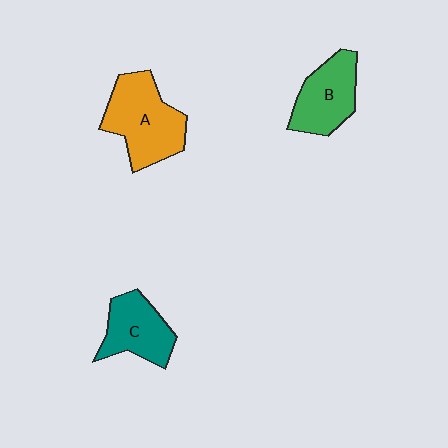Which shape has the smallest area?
Shape C (teal).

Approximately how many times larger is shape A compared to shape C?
Approximately 1.4 times.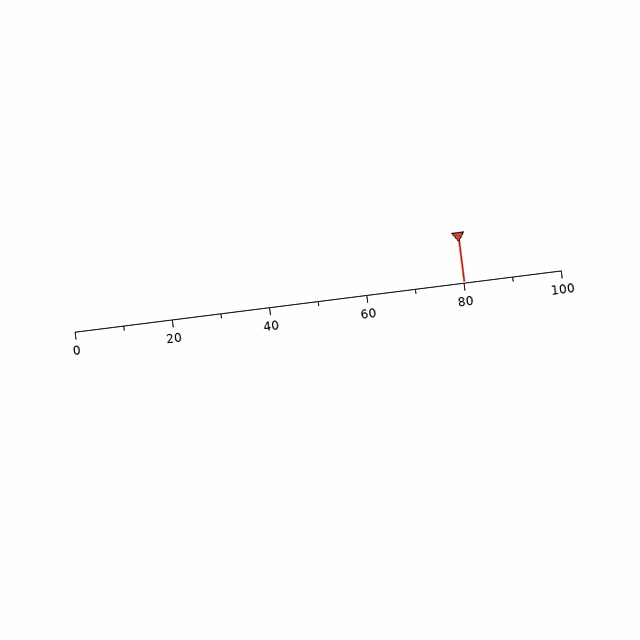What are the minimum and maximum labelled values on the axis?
The axis runs from 0 to 100.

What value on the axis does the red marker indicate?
The marker indicates approximately 80.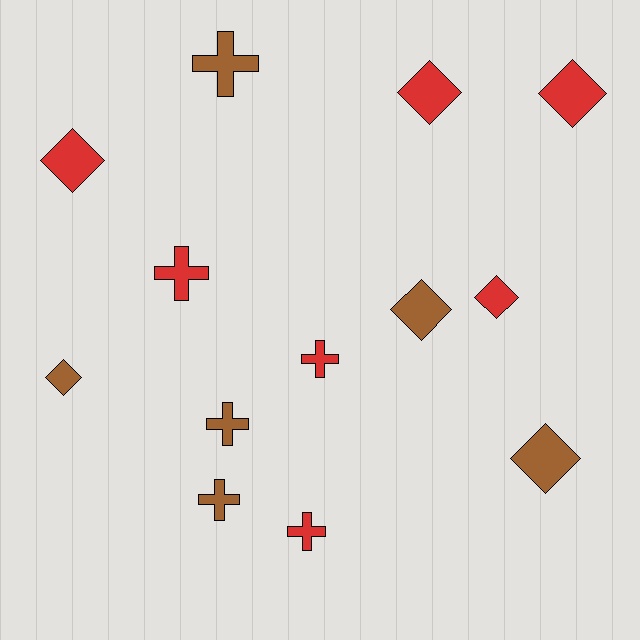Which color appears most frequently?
Red, with 7 objects.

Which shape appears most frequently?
Diamond, with 7 objects.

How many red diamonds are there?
There are 4 red diamonds.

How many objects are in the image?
There are 13 objects.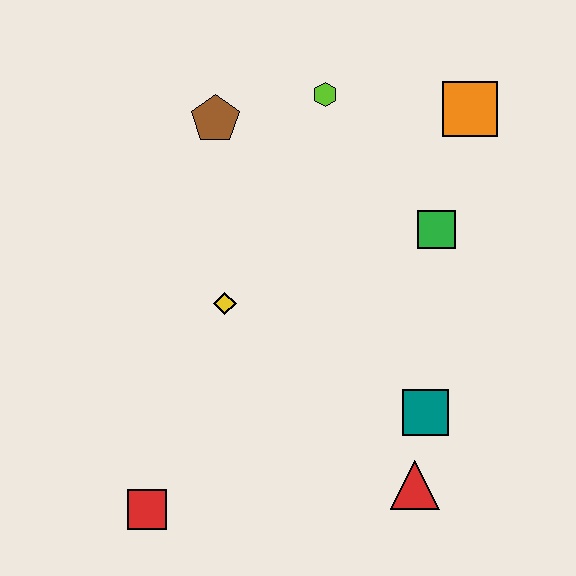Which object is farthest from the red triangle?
The brown pentagon is farthest from the red triangle.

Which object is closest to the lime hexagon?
The brown pentagon is closest to the lime hexagon.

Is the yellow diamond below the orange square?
Yes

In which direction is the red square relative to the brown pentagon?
The red square is below the brown pentagon.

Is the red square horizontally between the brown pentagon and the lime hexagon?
No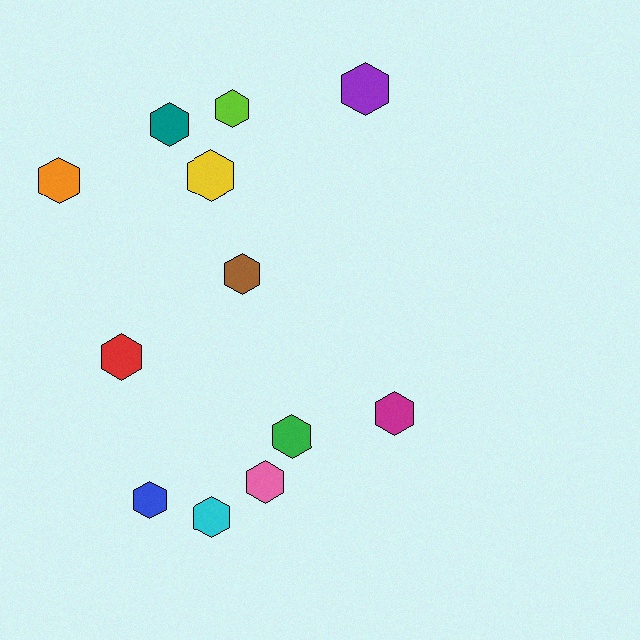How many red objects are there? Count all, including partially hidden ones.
There is 1 red object.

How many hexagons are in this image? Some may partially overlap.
There are 12 hexagons.